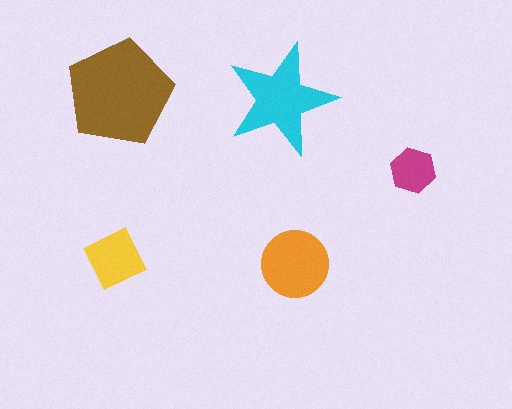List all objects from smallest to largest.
The magenta hexagon, the yellow diamond, the orange circle, the cyan star, the brown pentagon.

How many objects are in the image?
There are 5 objects in the image.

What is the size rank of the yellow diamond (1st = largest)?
4th.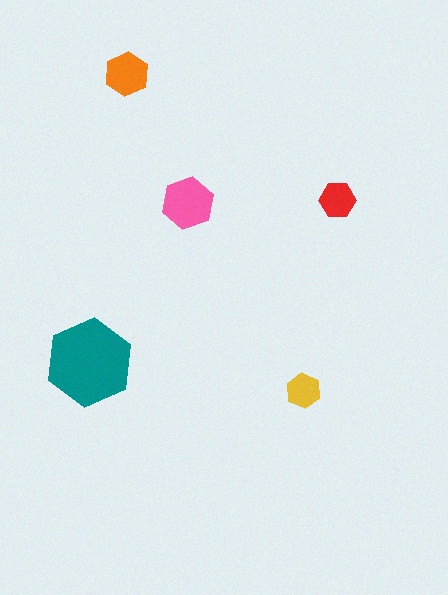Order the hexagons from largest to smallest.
the teal one, the pink one, the orange one, the red one, the yellow one.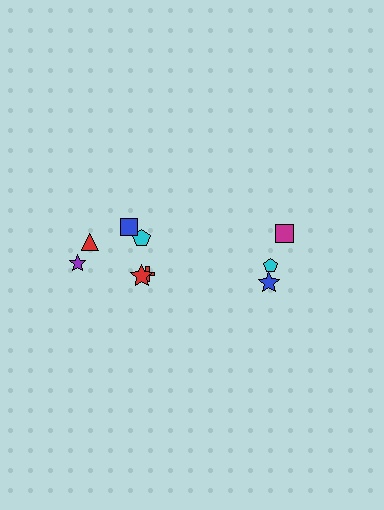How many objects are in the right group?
There are 3 objects.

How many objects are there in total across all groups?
There are 9 objects.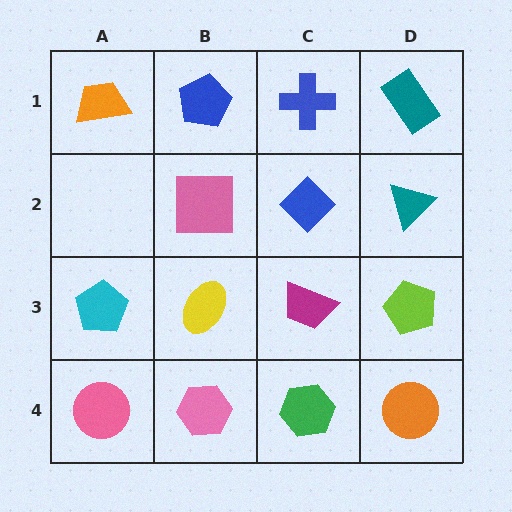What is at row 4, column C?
A green hexagon.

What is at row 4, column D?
An orange circle.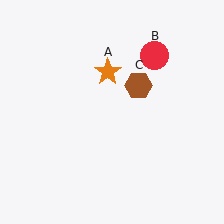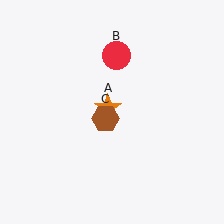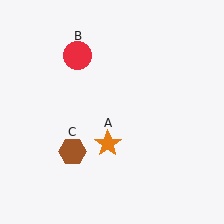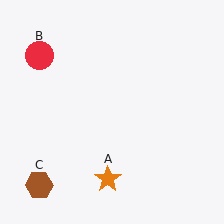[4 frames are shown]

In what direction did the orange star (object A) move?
The orange star (object A) moved down.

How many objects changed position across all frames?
3 objects changed position: orange star (object A), red circle (object B), brown hexagon (object C).